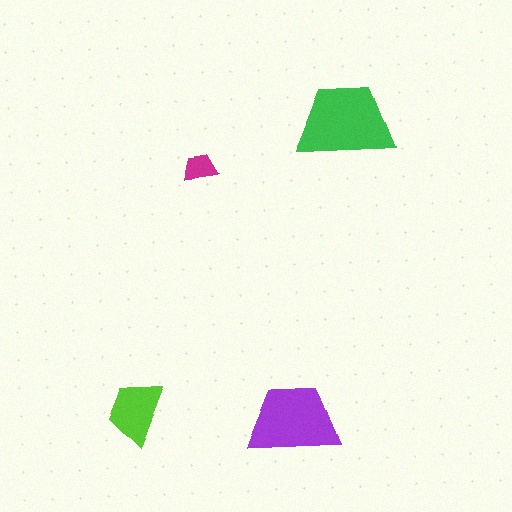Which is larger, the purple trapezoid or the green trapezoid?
The green one.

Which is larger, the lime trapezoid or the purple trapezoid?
The purple one.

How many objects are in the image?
There are 4 objects in the image.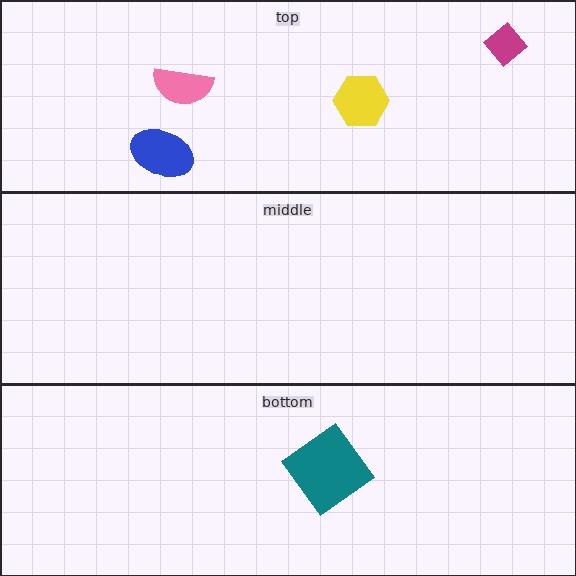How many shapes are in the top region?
4.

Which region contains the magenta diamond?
The top region.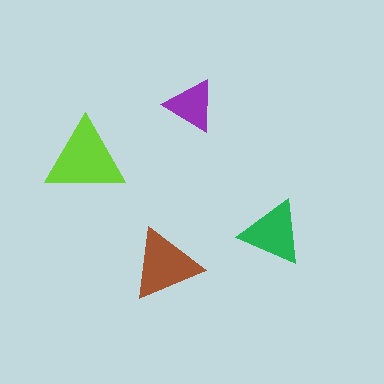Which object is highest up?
The purple triangle is topmost.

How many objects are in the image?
There are 4 objects in the image.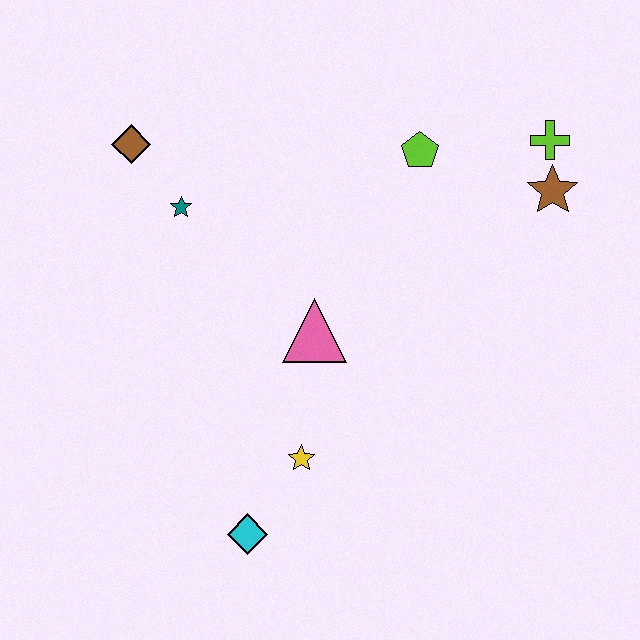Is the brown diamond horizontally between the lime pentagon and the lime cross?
No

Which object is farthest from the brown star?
The cyan diamond is farthest from the brown star.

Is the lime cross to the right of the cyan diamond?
Yes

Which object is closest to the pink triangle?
The yellow star is closest to the pink triangle.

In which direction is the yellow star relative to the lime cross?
The yellow star is below the lime cross.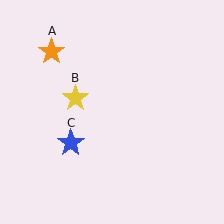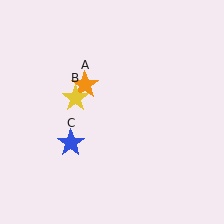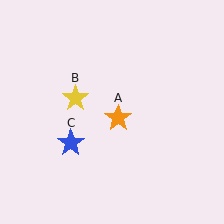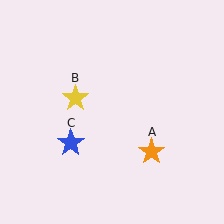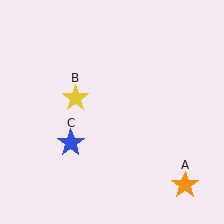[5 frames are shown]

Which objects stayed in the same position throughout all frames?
Yellow star (object B) and blue star (object C) remained stationary.